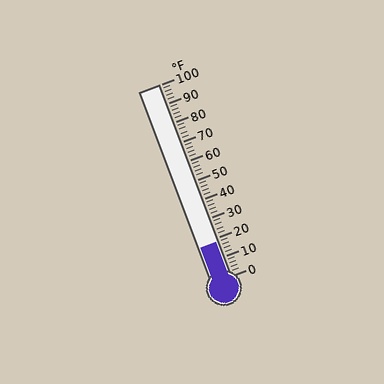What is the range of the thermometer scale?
The thermometer scale ranges from 0°F to 100°F.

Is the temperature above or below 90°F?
The temperature is below 90°F.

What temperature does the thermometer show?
The thermometer shows approximately 18°F.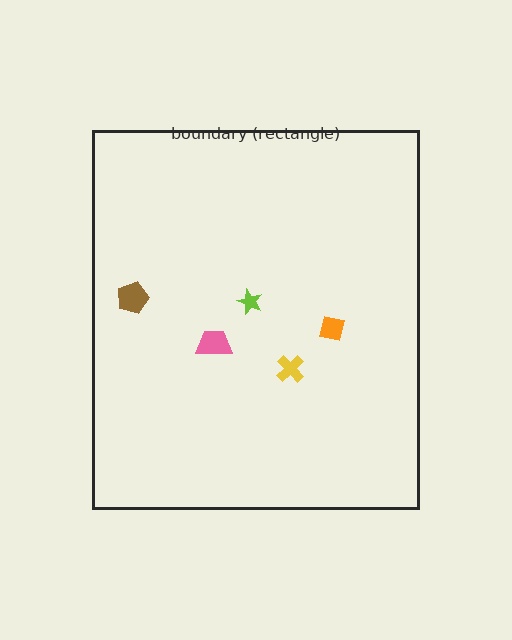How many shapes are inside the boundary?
5 inside, 0 outside.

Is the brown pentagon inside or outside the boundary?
Inside.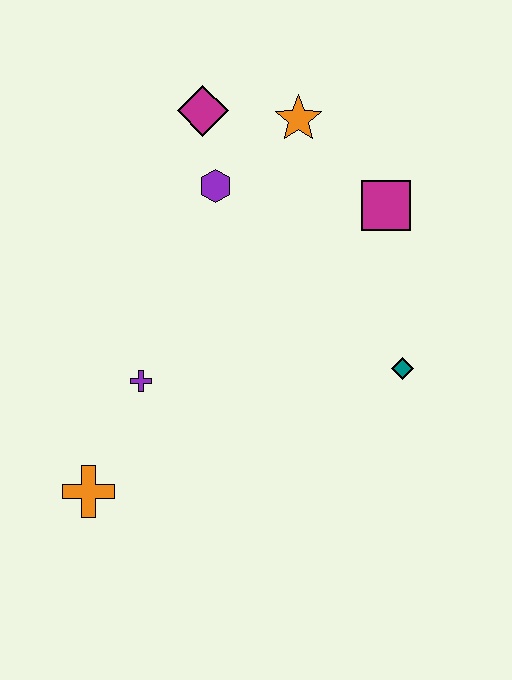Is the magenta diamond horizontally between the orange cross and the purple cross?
No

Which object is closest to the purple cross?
The orange cross is closest to the purple cross.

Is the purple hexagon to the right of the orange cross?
Yes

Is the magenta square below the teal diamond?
No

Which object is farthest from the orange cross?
The orange star is farthest from the orange cross.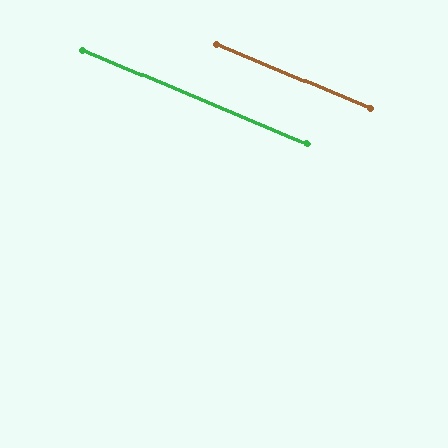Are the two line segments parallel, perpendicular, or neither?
Parallel — their directions differ by only 0.3°.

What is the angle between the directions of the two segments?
Approximately 0 degrees.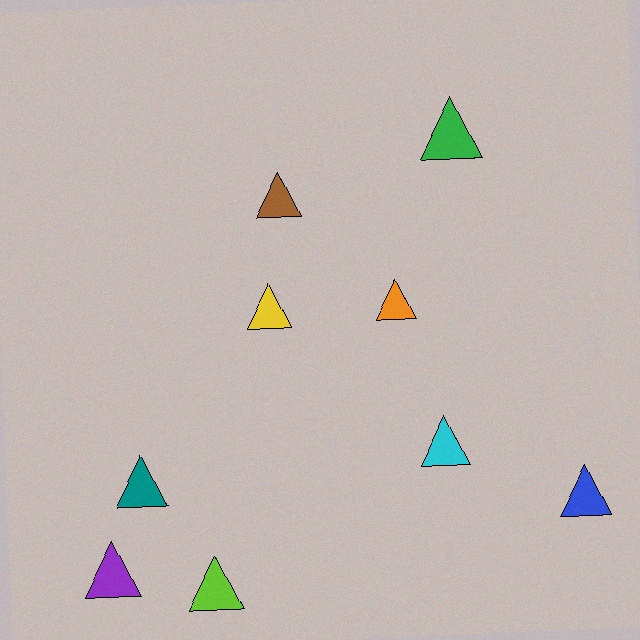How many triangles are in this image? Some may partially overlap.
There are 9 triangles.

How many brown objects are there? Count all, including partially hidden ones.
There is 1 brown object.